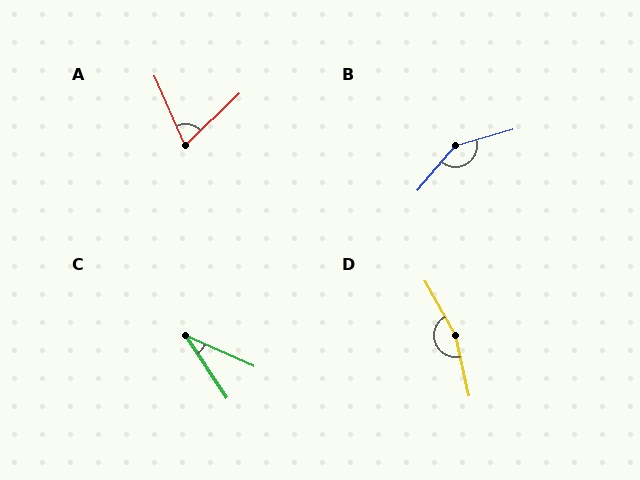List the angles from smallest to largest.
C (32°), A (70°), B (146°), D (163°).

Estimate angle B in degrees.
Approximately 146 degrees.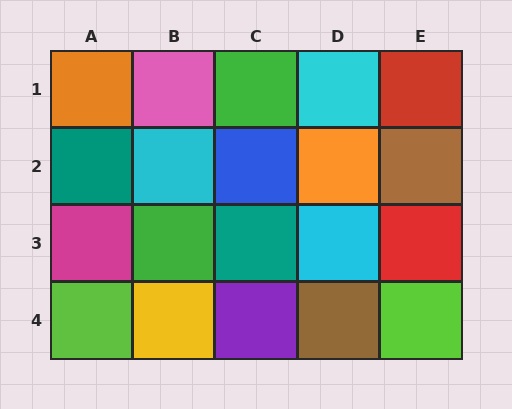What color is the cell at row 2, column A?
Teal.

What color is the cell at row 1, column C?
Green.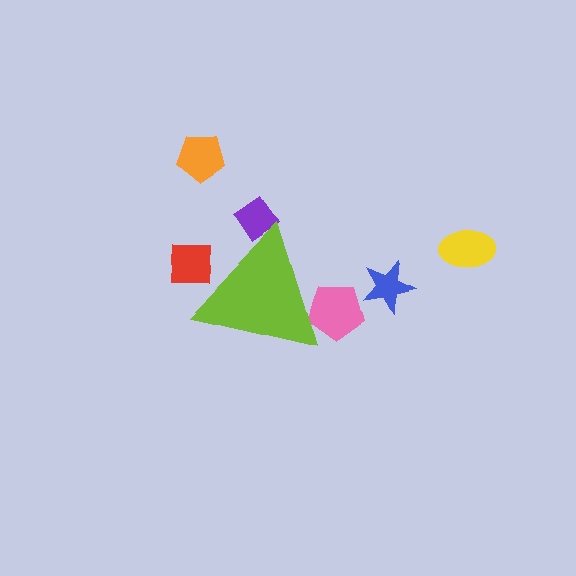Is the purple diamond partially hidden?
Yes, the purple diamond is partially hidden behind the lime triangle.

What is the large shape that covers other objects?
A lime triangle.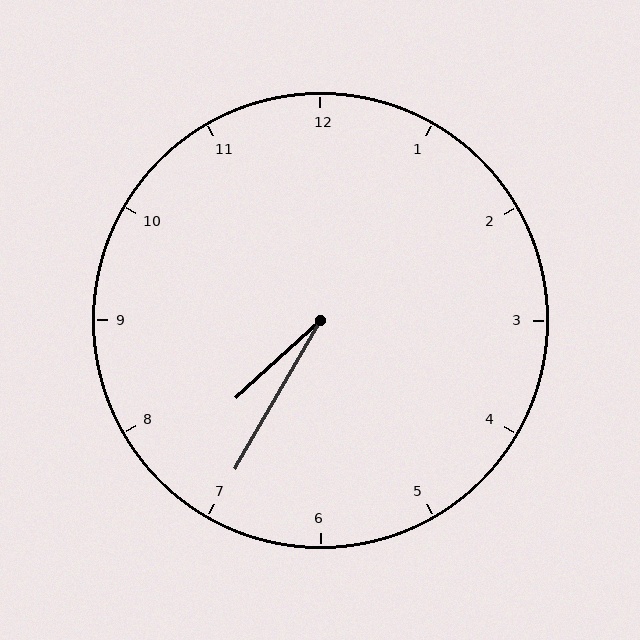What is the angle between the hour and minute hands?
Approximately 18 degrees.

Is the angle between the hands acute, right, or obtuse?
It is acute.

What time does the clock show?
7:35.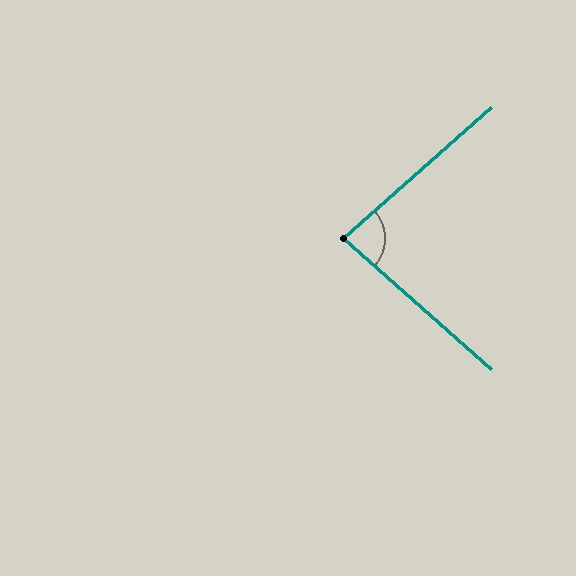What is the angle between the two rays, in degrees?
Approximately 83 degrees.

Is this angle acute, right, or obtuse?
It is acute.